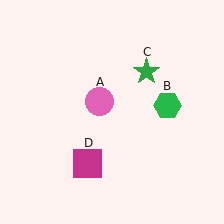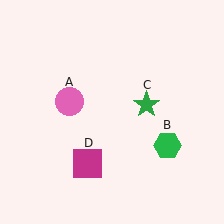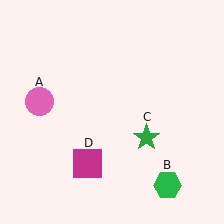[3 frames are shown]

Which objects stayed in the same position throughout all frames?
Magenta square (object D) remained stationary.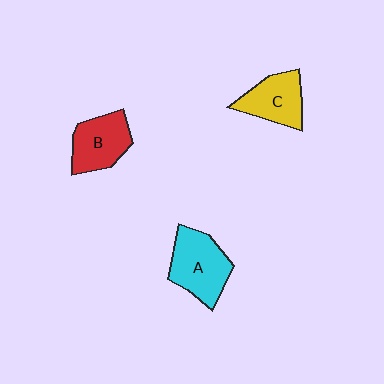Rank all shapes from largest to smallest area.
From largest to smallest: A (cyan), B (red), C (yellow).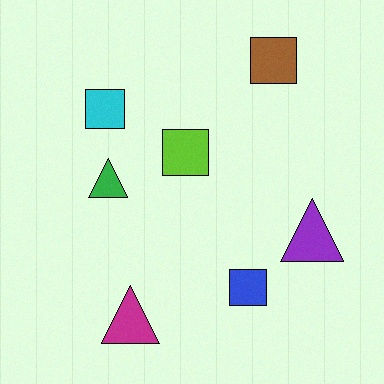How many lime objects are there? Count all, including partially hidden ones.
There is 1 lime object.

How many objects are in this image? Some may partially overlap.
There are 7 objects.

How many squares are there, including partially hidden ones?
There are 4 squares.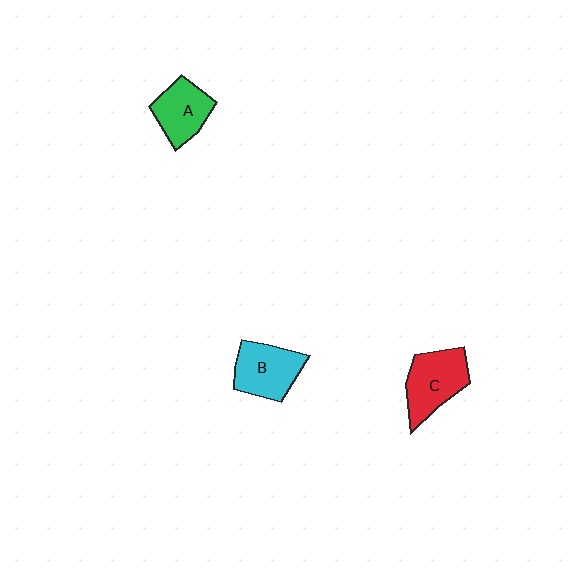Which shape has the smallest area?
Shape A (green).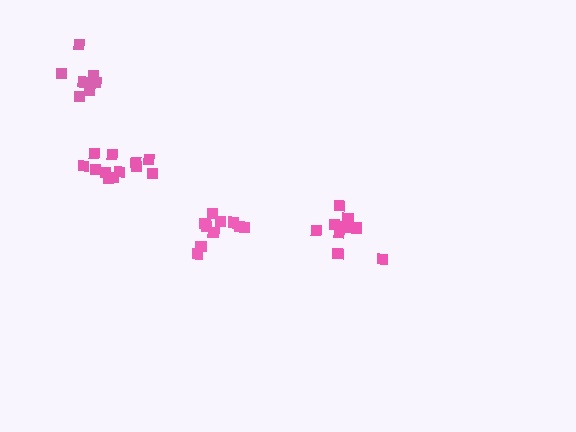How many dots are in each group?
Group 1: 12 dots, Group 2: 10 dots, Group 3: 10 dots, Group 4: 9 dots (41 total).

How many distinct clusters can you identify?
There are 4 distinct clusters.